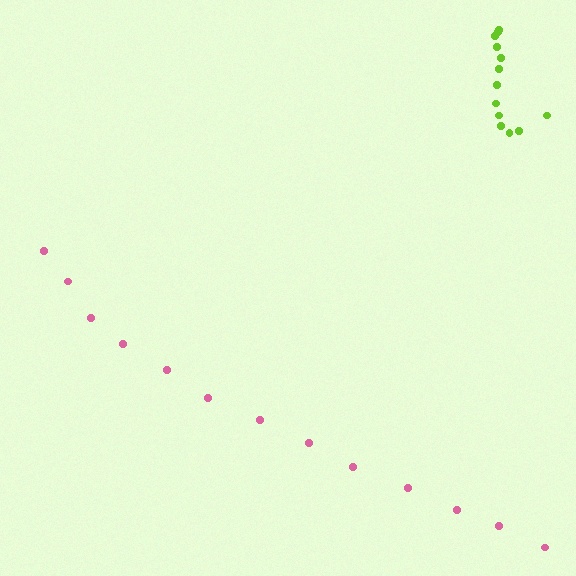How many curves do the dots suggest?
There are 2 distinct paths.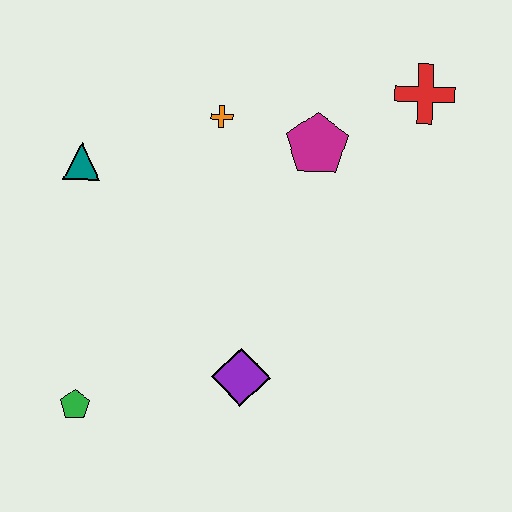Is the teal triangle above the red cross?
No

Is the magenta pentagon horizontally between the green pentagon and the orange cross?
No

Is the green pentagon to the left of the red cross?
Yes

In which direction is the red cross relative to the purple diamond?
The red cross is above the purple diamond.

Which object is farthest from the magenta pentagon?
The green pentagon is farthest from the magenta pentagon.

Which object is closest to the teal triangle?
The orange cross is closest to the teal triangle.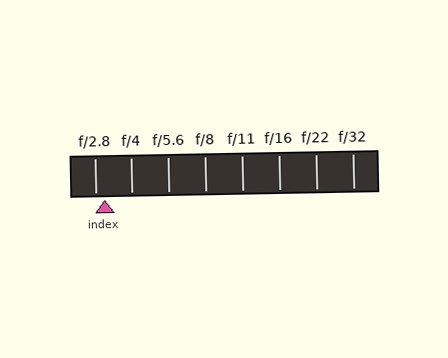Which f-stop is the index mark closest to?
The index mark is closest to f/2.8.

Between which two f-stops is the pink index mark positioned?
The index mark is between f/2.8 and f/4.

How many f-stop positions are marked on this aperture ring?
There are 8 f-stop positions marked.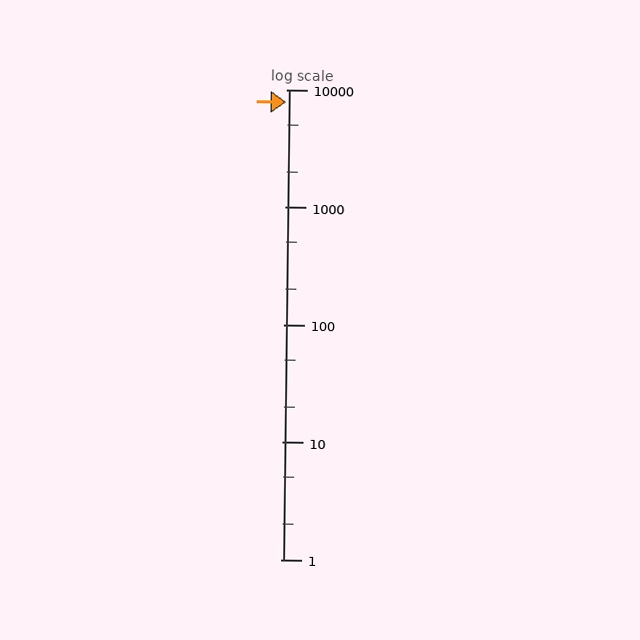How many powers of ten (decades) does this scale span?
The scale spans 4 decades, from 1 to 10000.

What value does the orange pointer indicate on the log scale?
The pointer indicates approximately 7900.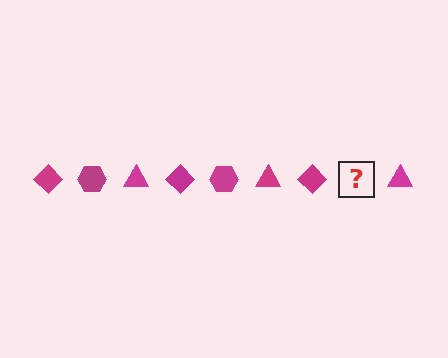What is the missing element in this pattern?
The missing element is a magenta hexagon.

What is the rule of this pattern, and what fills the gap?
The rule is that the pattern cycles through diamond, hexagon, triangle shapes in magenta. The gap should be filled with a magenta hexagon.